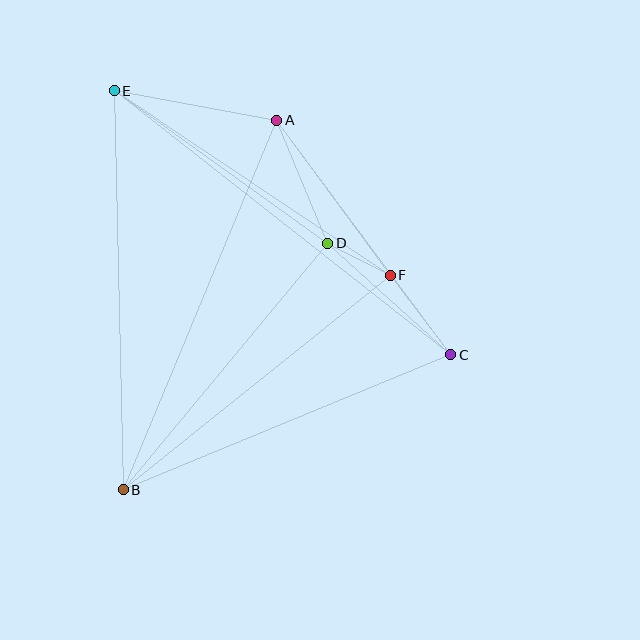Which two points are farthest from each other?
Points C and E are farthest from each other.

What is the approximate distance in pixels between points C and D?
The distance between C and D is approximately 166 pixels.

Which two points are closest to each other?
Points D and F are closest to each other.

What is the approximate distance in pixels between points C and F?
The distance between C and F is approximately 100 pixels.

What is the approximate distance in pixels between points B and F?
The distance between B and F is approximately 342 pixels.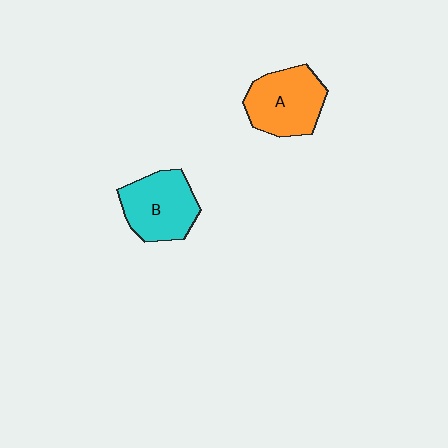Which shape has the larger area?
Shape A (orange).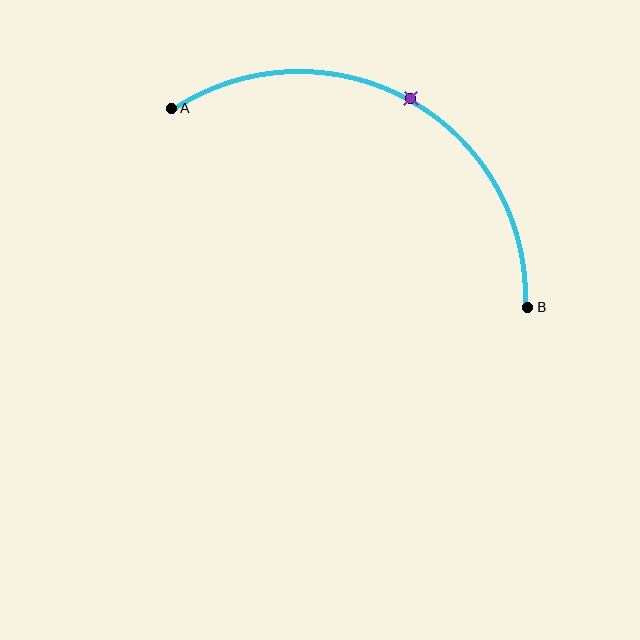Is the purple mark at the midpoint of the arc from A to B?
Yes. The purple mark lies on the arc at equal arc-length from both A and B — it is the arc midpoint.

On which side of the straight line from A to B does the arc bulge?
The arc bulges above the straight line connecting A and B.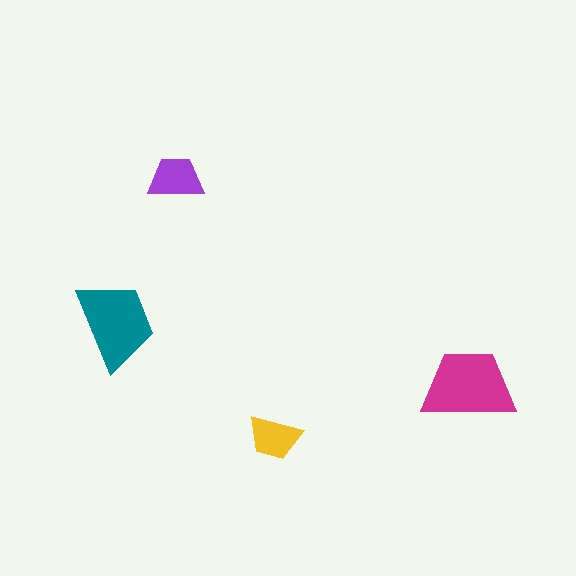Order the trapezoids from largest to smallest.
the magenta one, the teal one, the purple one, the yellow one.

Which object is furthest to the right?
The magenta trapezoid is rightmost.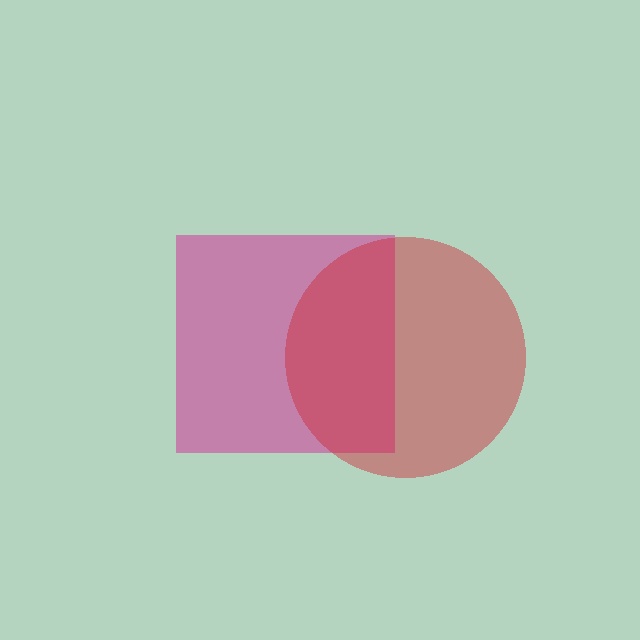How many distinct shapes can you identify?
There are 2 distinct shapes: a magenta square, a red circle.